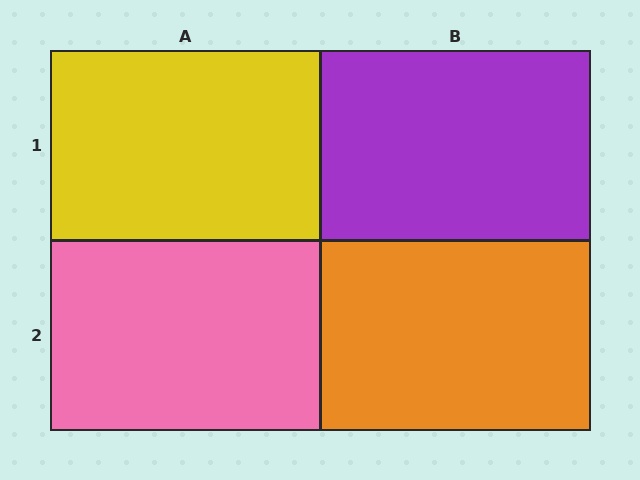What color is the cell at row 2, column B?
Orange.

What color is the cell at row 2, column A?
Pink.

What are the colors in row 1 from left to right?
Yellow, purple.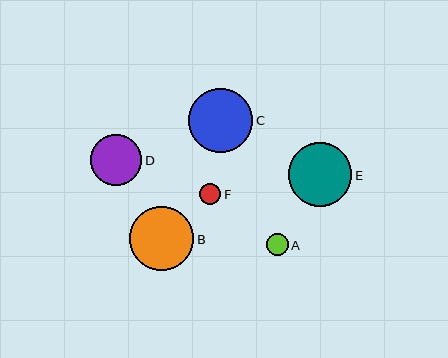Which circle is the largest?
Circle C is the largest with a size of approximately 64 pixels.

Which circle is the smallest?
Circle F is the smallest with a size of approximately 21 pixels.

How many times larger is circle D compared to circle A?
Circle D is approximately 2.3 times the size of circle A.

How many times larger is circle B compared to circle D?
Circle B is approximately 1.3 times the size of circle D.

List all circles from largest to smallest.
From largest to smallest: C, B, E, D, A, F.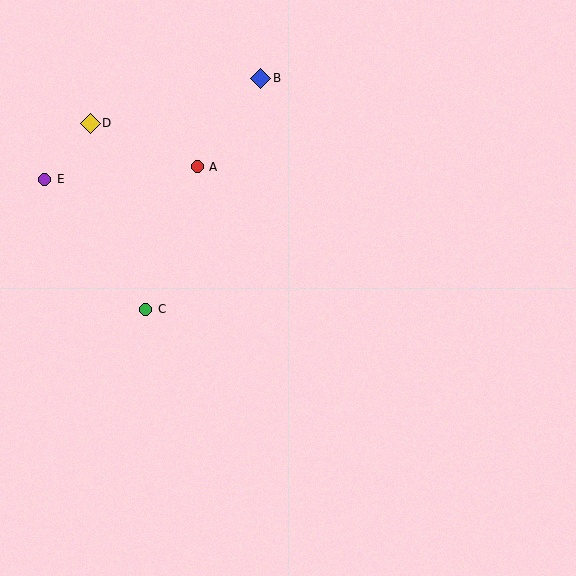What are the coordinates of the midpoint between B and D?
The midpoint between B and D is at (175, 101).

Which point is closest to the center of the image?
Point C at (146, 309) is closest to the center.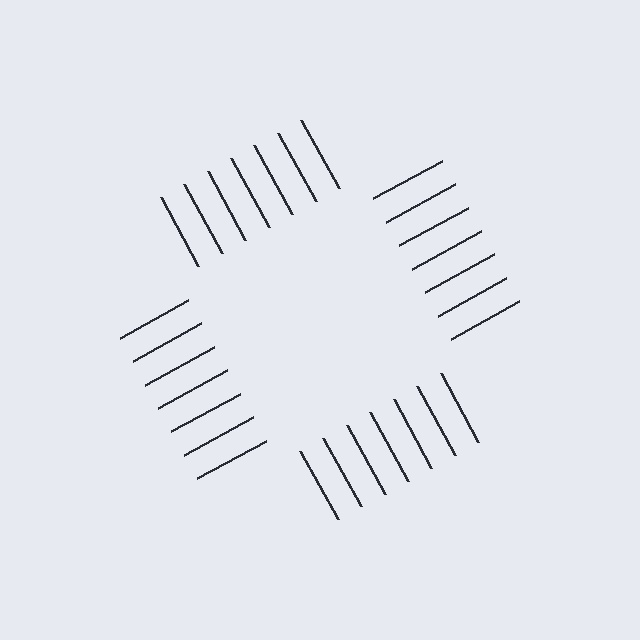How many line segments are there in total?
28 — 7 along each of the 4 edges.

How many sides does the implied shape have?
4 sides — the line-ends trace a square.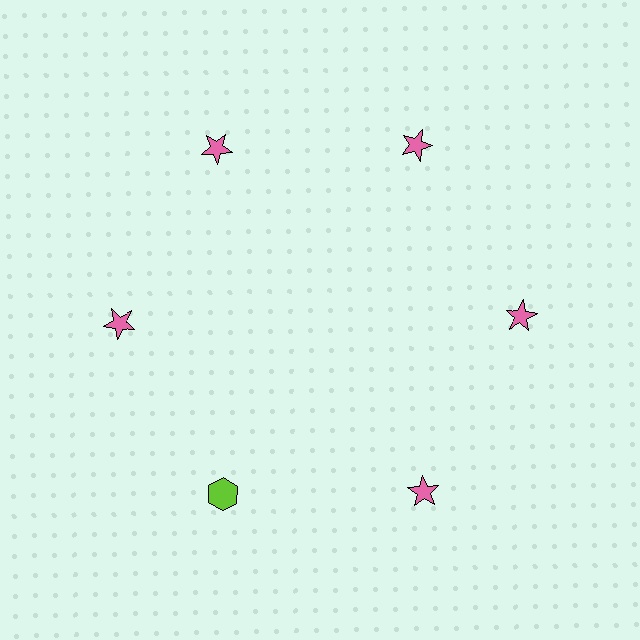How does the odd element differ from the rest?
It differs in both color (lime instead of pink) and shape (hexagon instead of star).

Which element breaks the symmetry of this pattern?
The lime hexagon at roughly the 7 o'clock position breaks the symmetry. All other shapes are pink stars.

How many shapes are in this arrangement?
There are 6 shapes arranged in a ring pattern.